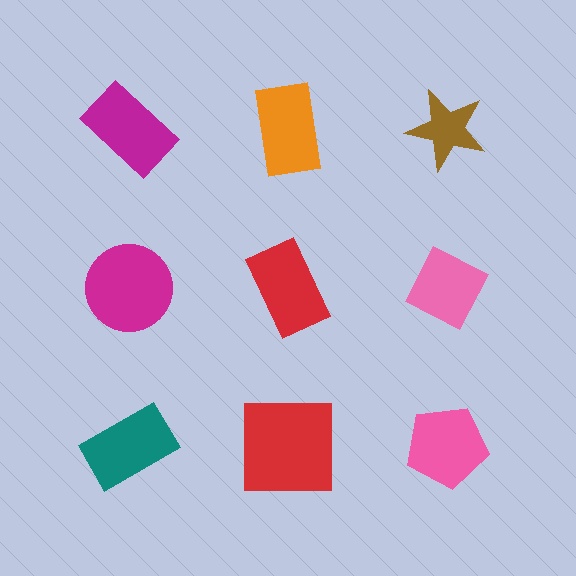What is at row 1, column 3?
A brown star.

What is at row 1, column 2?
An orange rectangle.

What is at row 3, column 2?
A red square.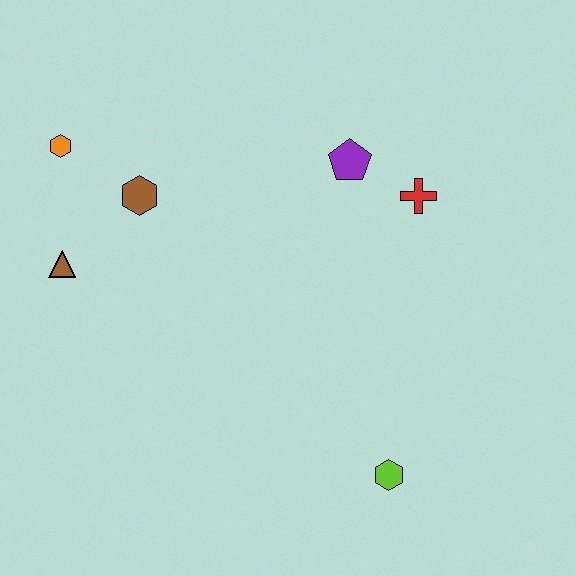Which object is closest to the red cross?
The purple pentagon is closest to the red cross.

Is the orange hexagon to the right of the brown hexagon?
No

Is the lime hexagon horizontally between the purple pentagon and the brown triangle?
No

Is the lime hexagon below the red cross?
Yes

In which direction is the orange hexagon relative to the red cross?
The orange hexagon is to the left of the red cross.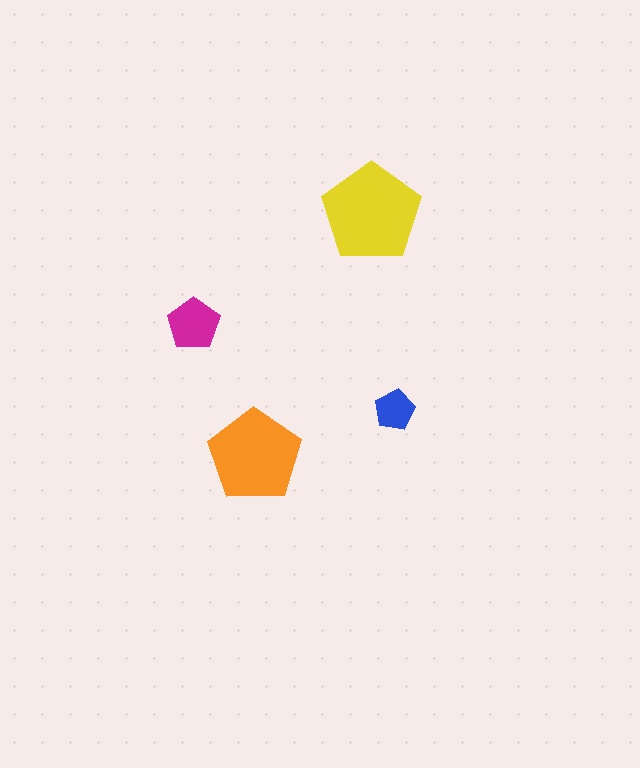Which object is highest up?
The yellow pentagon is topmost.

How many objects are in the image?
There are 4 objects in the image.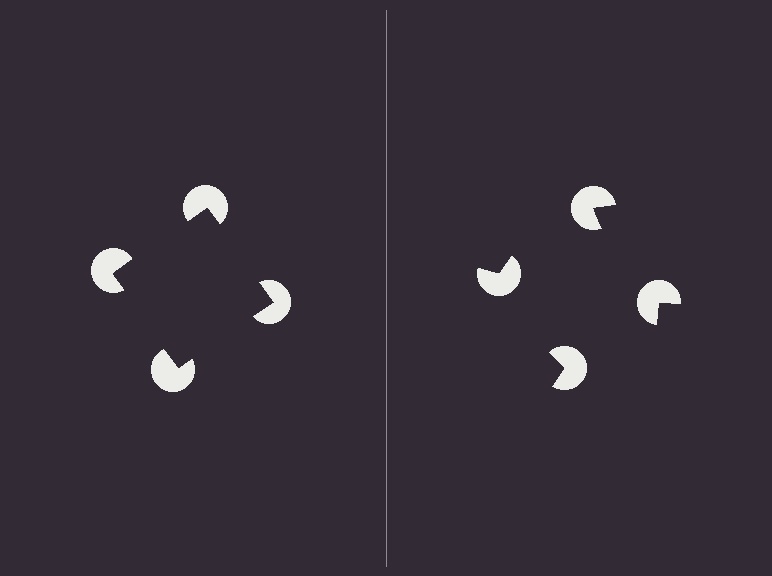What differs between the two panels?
The pac-man discs are positioned identically on both sides; only the wedge orientations differ. On the left they align to a square; on the right they are misaligned.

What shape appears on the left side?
An illusory square.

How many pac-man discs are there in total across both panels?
8 — 4 on each side.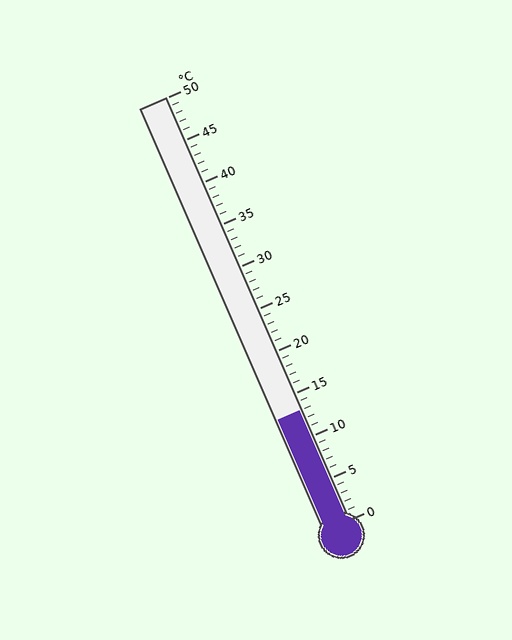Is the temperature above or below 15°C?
The temperature is below 15°C.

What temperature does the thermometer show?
The thermometer shows approximately 13°C.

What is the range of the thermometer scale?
The thermometer scale ranges from 0°C to 50°C.